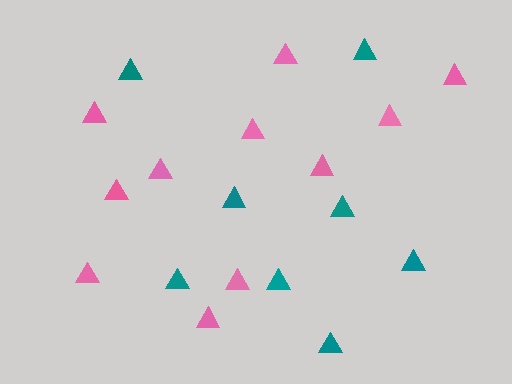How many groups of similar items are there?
There are 2 groups: one group of teal triangles (8) and one group of pink triangles (11).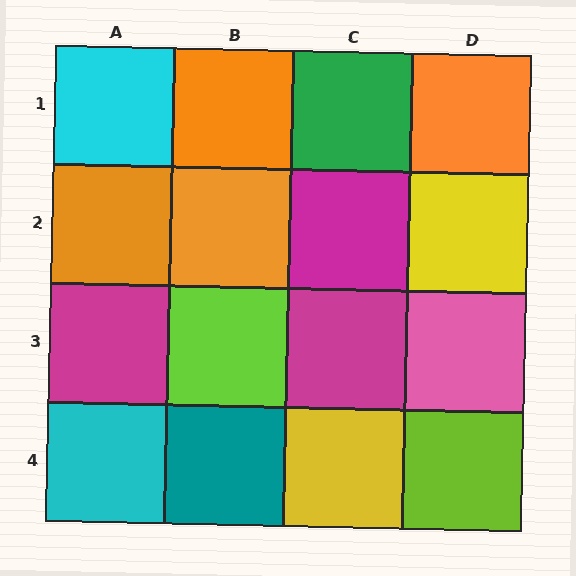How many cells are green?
1 cell is green.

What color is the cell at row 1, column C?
Green.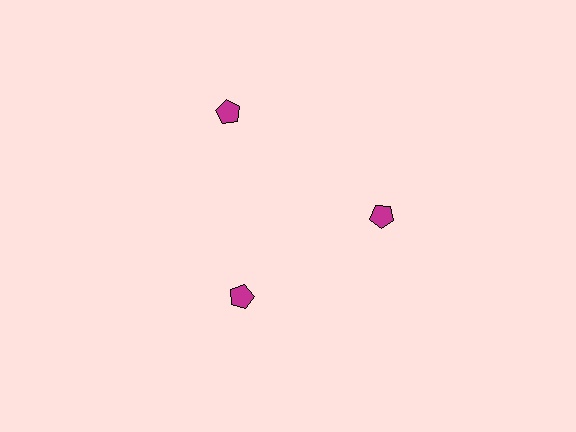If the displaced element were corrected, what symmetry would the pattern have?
It would have 3-fold rotational symmetry — the pattern would map onto itself every 120 degrees.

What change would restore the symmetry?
The symmetry would be restored by moving it inward, back onto the ring so that all 3 pentagons sit at equal angles and equal distance from the center.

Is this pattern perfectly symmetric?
No. The 3 magenta pentagons are arranged in a ring, but one element near the 11 o'clock position is pushed outward from the center, breaking the 3-fold rotational symmetry.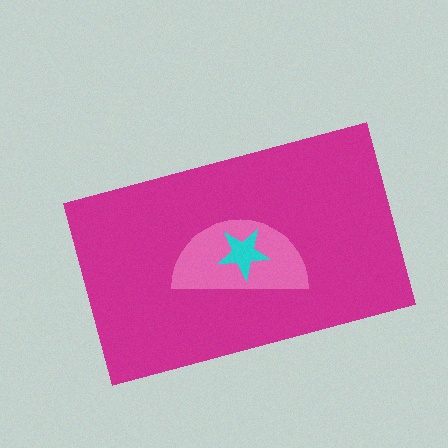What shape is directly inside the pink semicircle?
The cyan star.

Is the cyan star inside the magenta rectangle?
Yes.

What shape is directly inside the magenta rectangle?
The pink semicircle.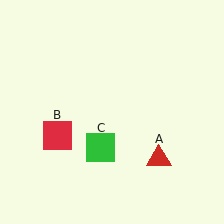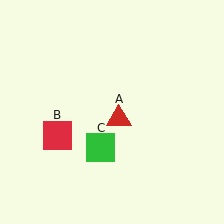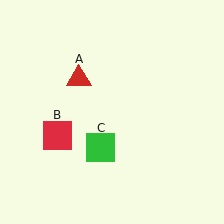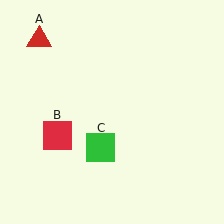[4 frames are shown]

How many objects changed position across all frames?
1 object changed position: red triangle (object A).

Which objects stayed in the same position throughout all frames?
Red square (object B) and green square (object C) remained stationary.